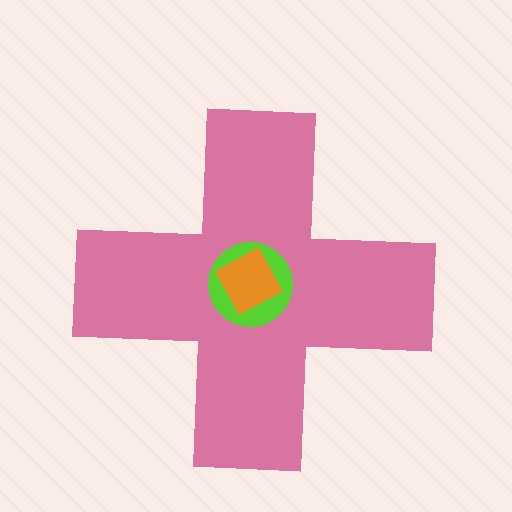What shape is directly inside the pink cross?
The lime circle.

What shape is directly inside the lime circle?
The orange diamond.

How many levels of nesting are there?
3.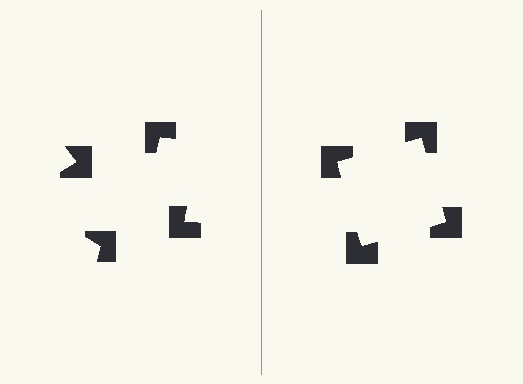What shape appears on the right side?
An illusory square.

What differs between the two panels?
The notched squares are positioned identically on both sides; only the wedge orientations differ. On the right they align to a square; on the left they are misaligned.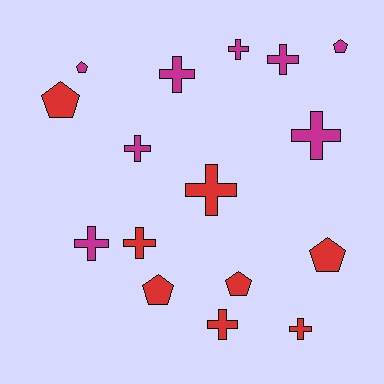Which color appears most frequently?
Red, with 8 objects.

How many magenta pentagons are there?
There are 2 magenta pentagons.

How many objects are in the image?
There are 16 objects.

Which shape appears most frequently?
Cross, with 10 objects.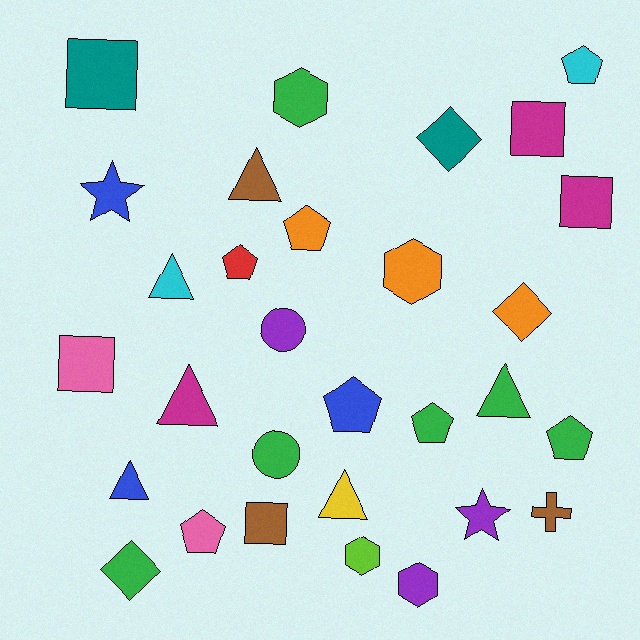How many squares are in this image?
There are 5 squares.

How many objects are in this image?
There are 30 objects.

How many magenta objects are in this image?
There are 3 magenta objects.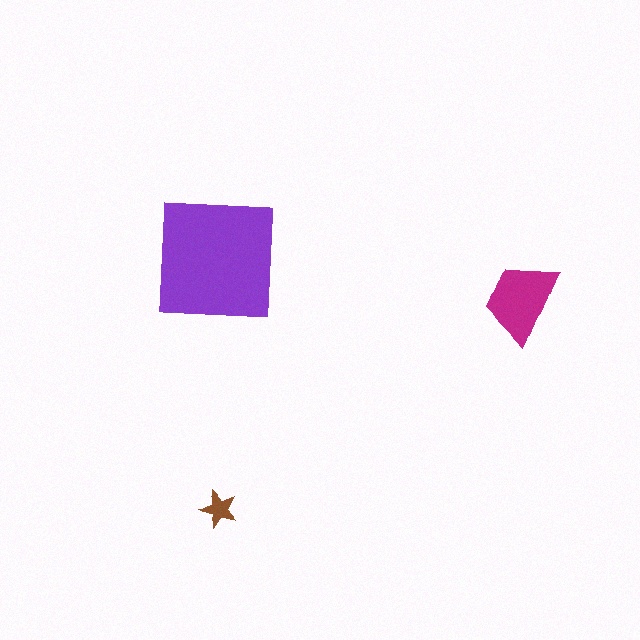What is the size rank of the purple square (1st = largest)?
1st.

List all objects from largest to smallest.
The purple square, the magenta trapezoid, the brown star.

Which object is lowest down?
The brown star is bottommost.